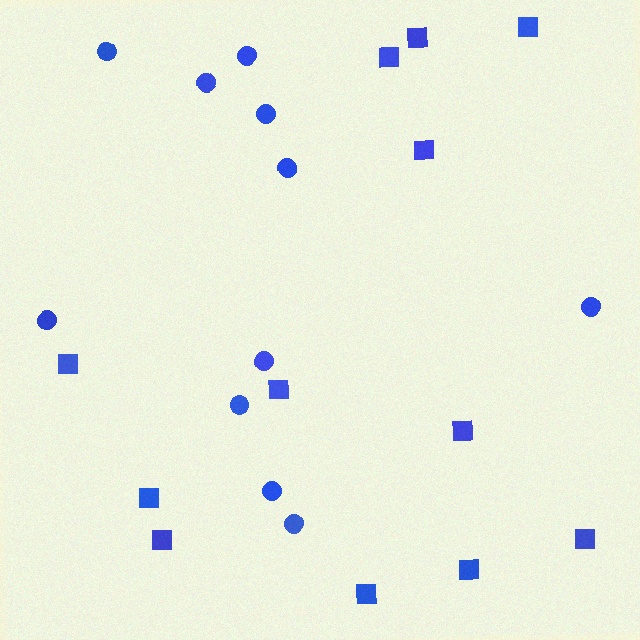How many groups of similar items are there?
There are 2 groups: one group of circles (11) and one group of squares (12).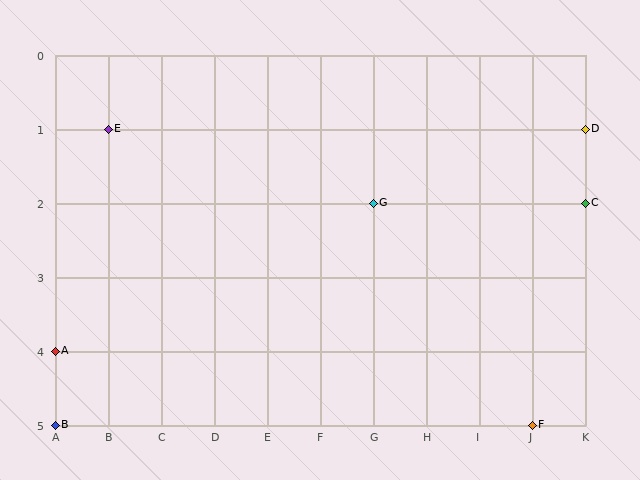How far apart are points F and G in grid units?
Points F and G are 3 columns and 3 rows apart (about 4.2 grid units diagonally).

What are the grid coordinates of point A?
Point A is at grid coordinates (A, 4).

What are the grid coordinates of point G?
Point G is at grid coordinates (G, 2).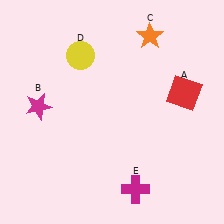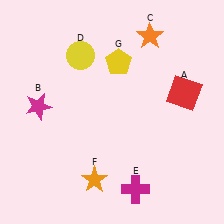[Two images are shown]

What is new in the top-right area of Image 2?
A yellow pentagon (G) was added in the top-right area of Image 2.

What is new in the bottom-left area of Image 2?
An orange star (F) was added in the bottom-left area of Image 2.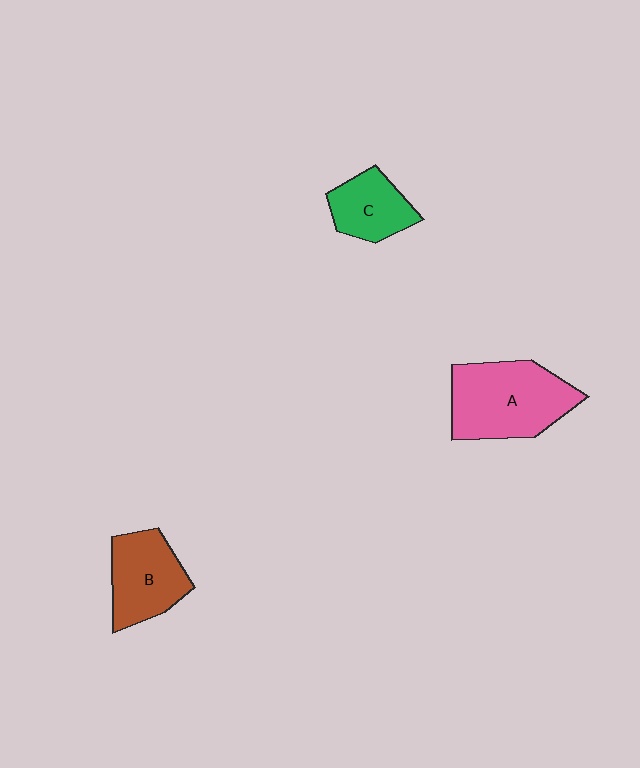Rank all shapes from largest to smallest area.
From largest to smallest: A (pink), B (brown), C (green).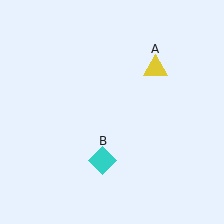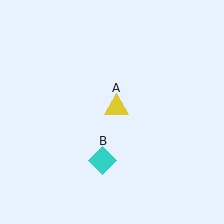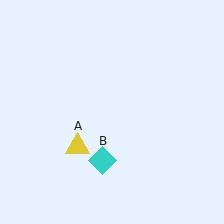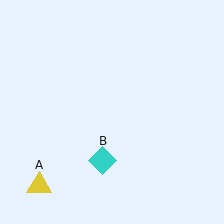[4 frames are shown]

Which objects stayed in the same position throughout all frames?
Cyan diamond (object B) remained stationary.